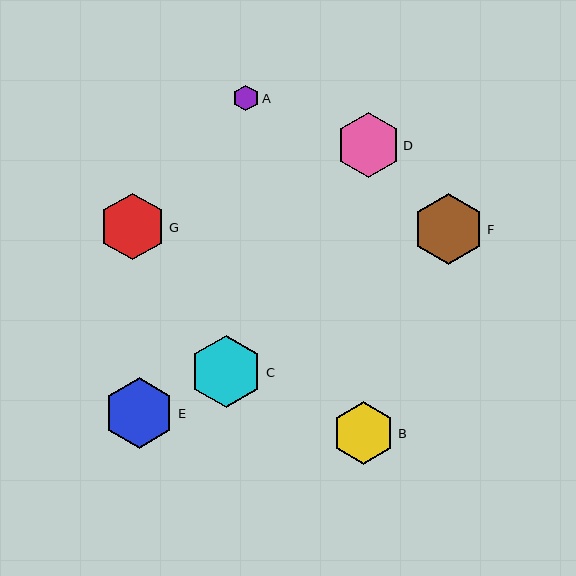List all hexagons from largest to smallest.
From largest to smallest: C, F, E, G, D, B, A.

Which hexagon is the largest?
Hexagon C is the largest with a size of approximately 73 pixels.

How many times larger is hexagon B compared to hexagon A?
Hexagon B is approximately 2.4 times the size of hexagon A.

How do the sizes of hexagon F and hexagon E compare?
Hexagon F and hexagon E are approximately the same size.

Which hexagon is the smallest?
Hexagon A is the smallest with a size of approximately 26 pixels.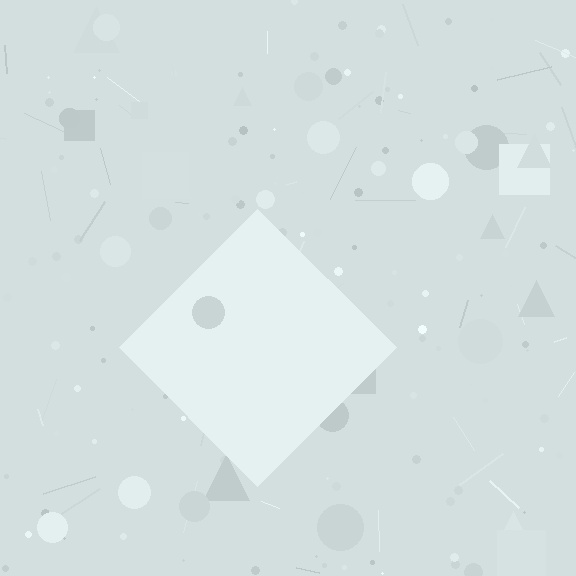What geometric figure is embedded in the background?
A diamond is embedded in the background.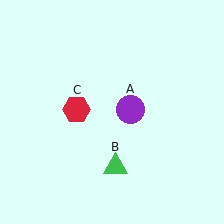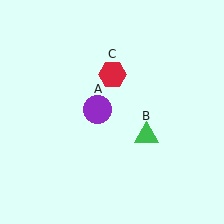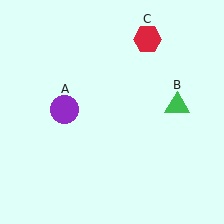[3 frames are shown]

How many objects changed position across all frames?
3 objects changed position: purple circle (object A), green triangle (object B), red hexagon (object C).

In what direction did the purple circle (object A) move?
The purple circle (object A) moved left.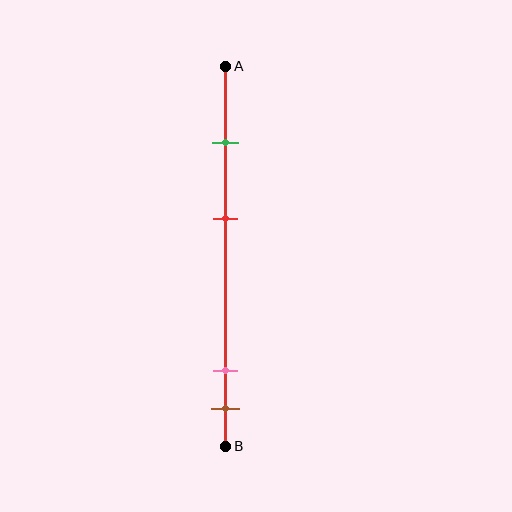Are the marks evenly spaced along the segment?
No, the marks are not evenly spaced.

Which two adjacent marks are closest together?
The pink and brown marks are the closest adjacent pair.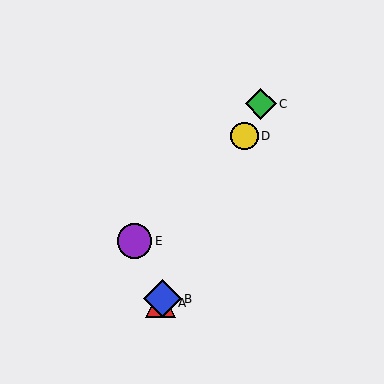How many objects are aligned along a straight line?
4 objects (A, B, C, D) are aligned along a straight line.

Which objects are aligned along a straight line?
Objects A, B, C, D are aligned along a straight line.